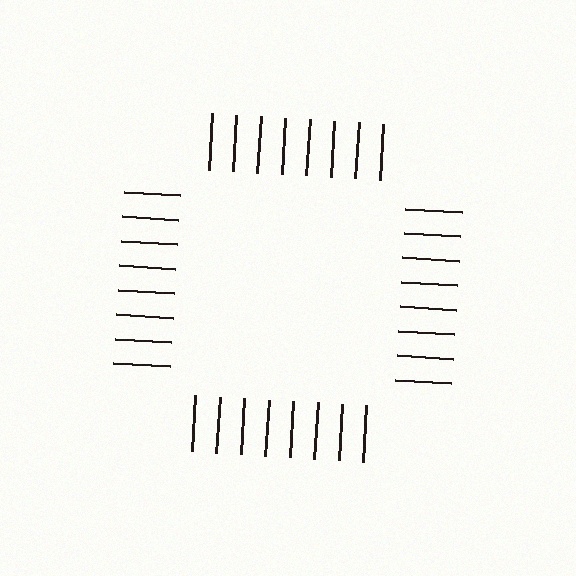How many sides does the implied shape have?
4 sides — the line-ends trace a square.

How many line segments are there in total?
32 — 8 along each of the 4 edges.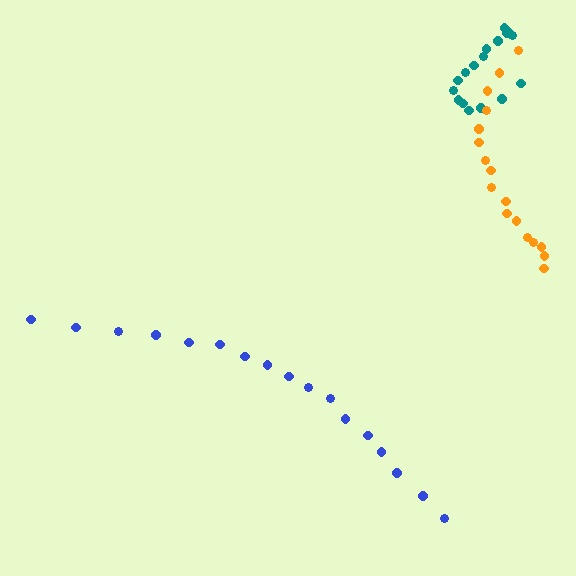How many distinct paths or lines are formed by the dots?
There are 3 distinct paths.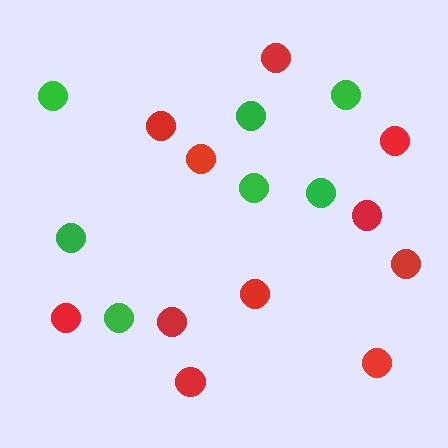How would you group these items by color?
There are 2 groups: one group of red circles (11) and one group of green circles (7).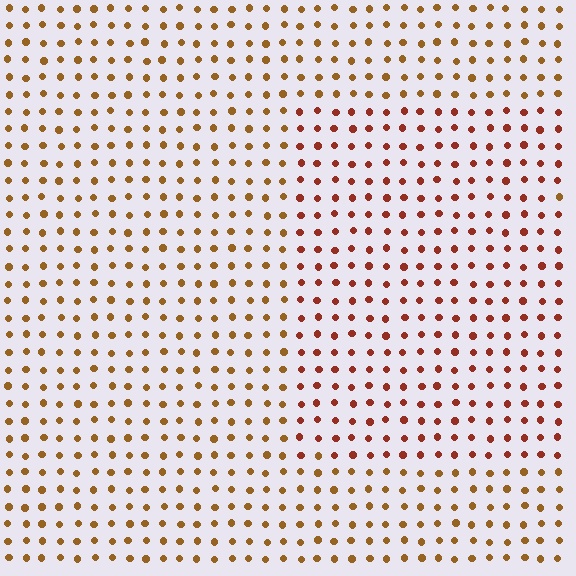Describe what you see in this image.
The image is filled with small brown elements in a uniform arrangement. A rectangle-shaped region is visible where the elements are tinted to a slightly different hue, forming a subtle color boundary.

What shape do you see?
I see a rectangle.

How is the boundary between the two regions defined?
The boundary is defined purely by a slight shift in hue (about 28 degrees). Spacing, size, and orientation are identical on both sides.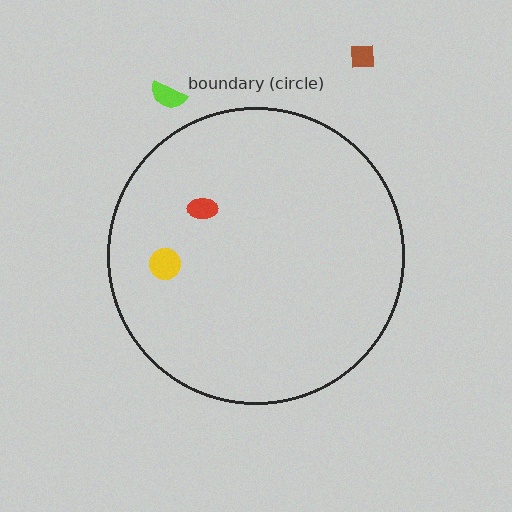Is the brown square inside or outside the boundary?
Outside.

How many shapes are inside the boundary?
2 inside, 2 outside.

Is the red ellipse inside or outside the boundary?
Inside.